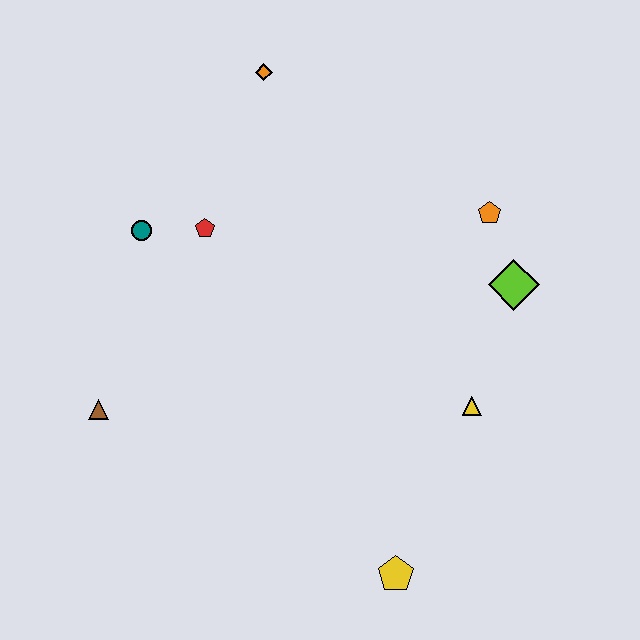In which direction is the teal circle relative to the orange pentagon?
The teal circle is to the left of the orange pentagon.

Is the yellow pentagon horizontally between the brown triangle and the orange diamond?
No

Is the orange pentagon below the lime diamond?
No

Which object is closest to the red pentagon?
The teal circle is closest to the red pentagon.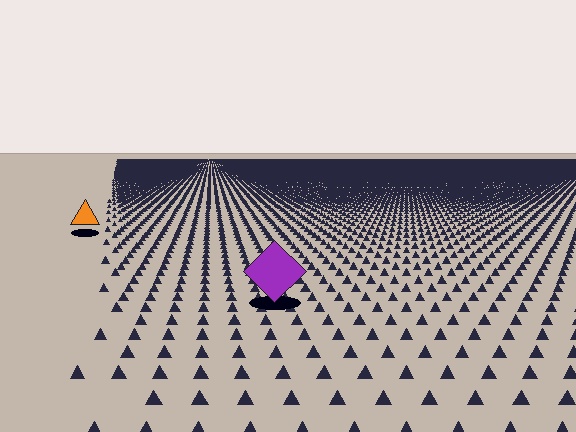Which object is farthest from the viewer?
The orange triangle is farthest from the viewer. It appears smaller and the ground texture around it is denser.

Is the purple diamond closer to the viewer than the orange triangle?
Yes. The purple diamond is closer — you can tell from the texture gradient: the ground texture is coarser near it.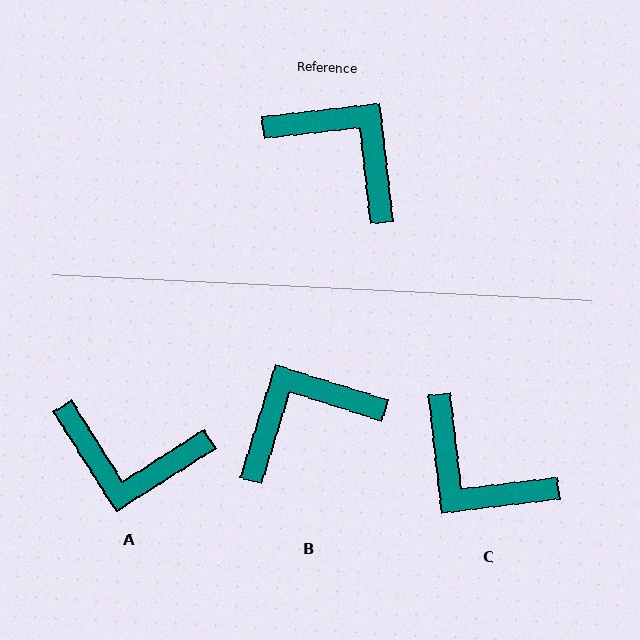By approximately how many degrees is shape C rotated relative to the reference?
Approximately 180 degrees clockwise.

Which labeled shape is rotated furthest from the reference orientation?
C, about 180 degrees away.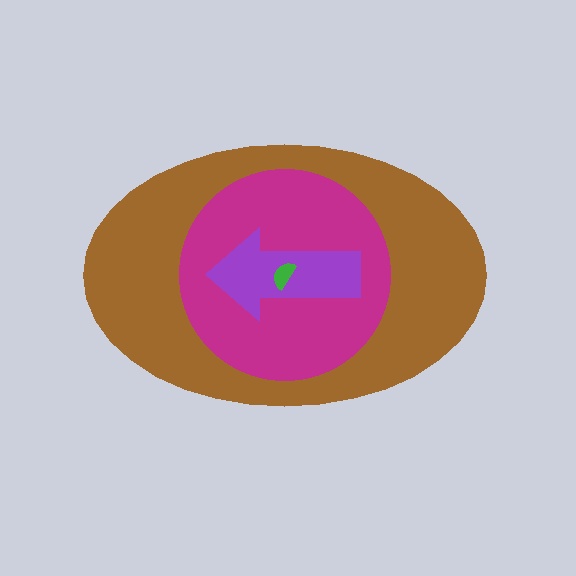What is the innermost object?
The green semicircle.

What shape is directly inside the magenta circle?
The purple arrow.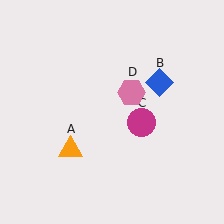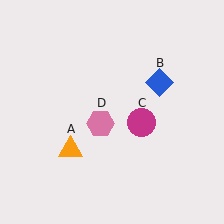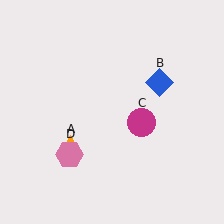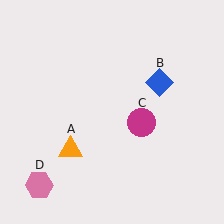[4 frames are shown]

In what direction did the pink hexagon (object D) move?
The pink hexagon (object D) moved down and to the left.